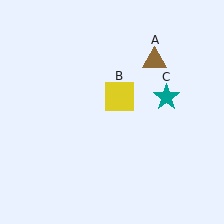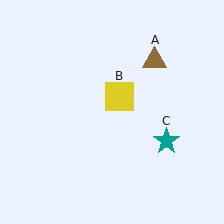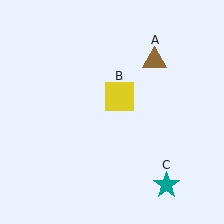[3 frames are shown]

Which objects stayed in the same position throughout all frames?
Brown triangle (object A) and yellow square (object B) remained stationary.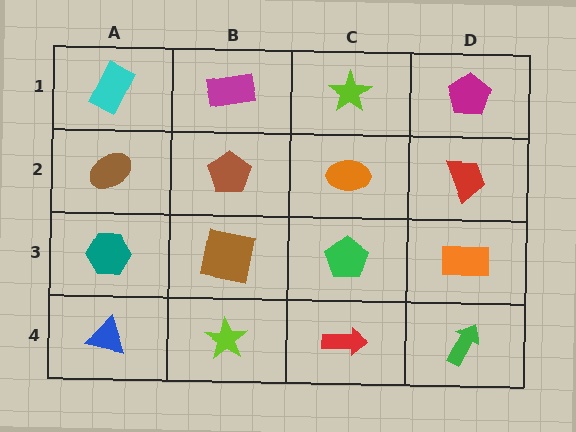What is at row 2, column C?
An orange ellipse.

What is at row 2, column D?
A red trapezoid.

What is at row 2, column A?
A brown ellipse.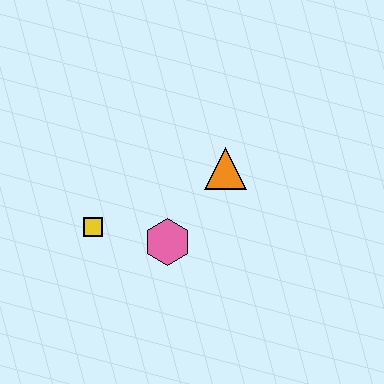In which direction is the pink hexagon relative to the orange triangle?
The pink hexagon is below the orange triangle.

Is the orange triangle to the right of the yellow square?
Yes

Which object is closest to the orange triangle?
The pink hexagon is closest to the orange triangle.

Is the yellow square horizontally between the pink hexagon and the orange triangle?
No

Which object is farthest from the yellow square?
The orange triangle is farthest from the yellow square.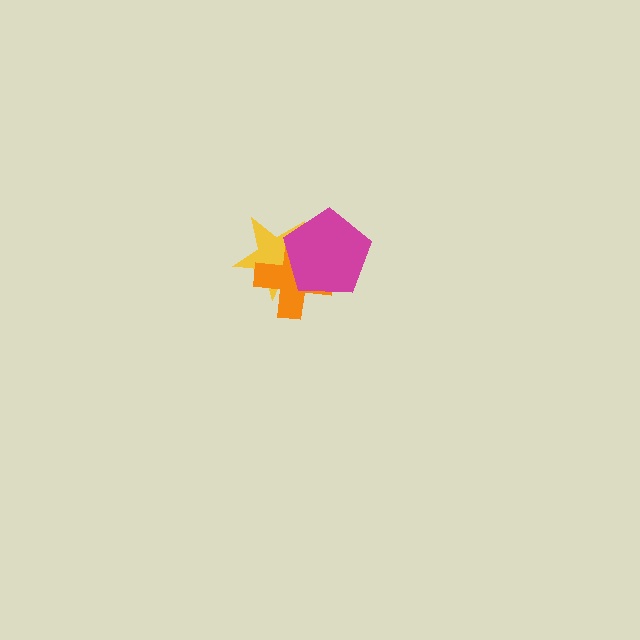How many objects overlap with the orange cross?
2 objects overlap with the orange cross.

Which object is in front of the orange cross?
The magenta pentagon is in front of the orange cross.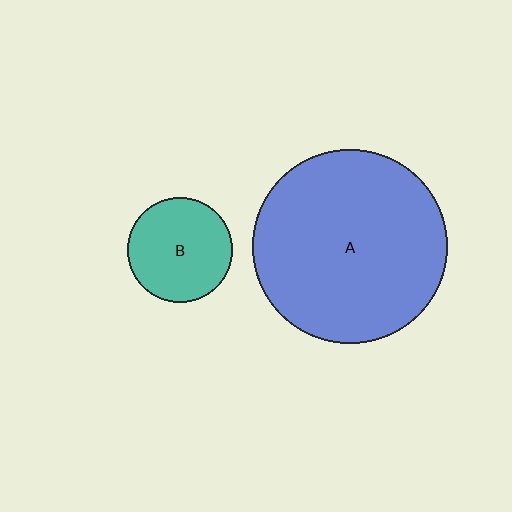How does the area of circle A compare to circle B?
Approximately 3.5 times.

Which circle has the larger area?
Circle A (blue).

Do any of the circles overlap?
No, none of the circles overlap.